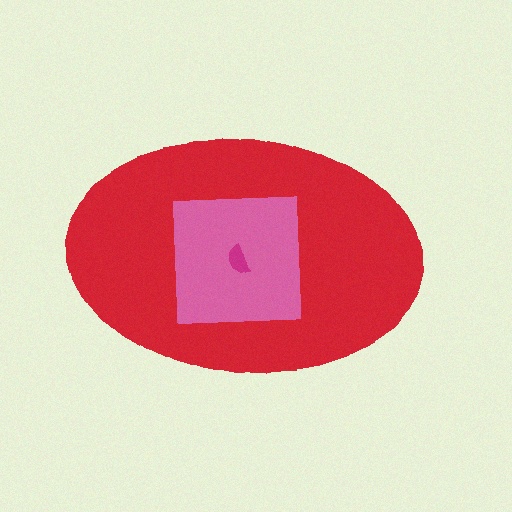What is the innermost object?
The magenta semicircle.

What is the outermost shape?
The red ellipse.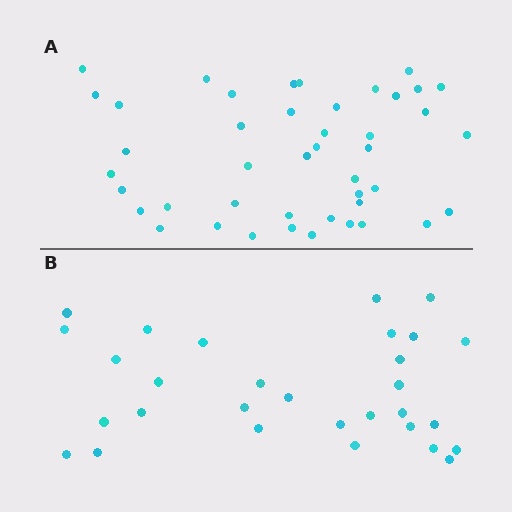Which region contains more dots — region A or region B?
Region A (the top region) has more dots.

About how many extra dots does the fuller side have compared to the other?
Region A has approximately 15 more dots than region B.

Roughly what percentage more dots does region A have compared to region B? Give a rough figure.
About 45% more.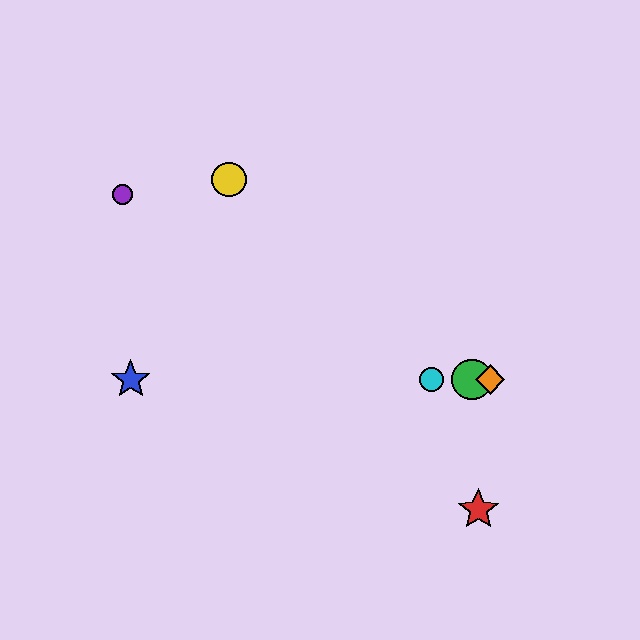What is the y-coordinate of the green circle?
The green circle is at y≈380.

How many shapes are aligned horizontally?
4 shapes (the blue star, the green circle, the orange diamond, the cyan circle) are aligned horizontally.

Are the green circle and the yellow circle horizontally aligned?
No, the green circle is at y≈380 and the yellow circle is at y≈179.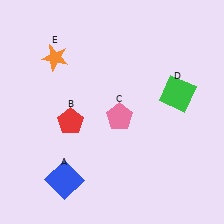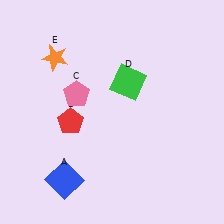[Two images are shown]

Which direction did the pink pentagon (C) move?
The pink pentagon (C) moved left.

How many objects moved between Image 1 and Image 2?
2 objects moved between the two images.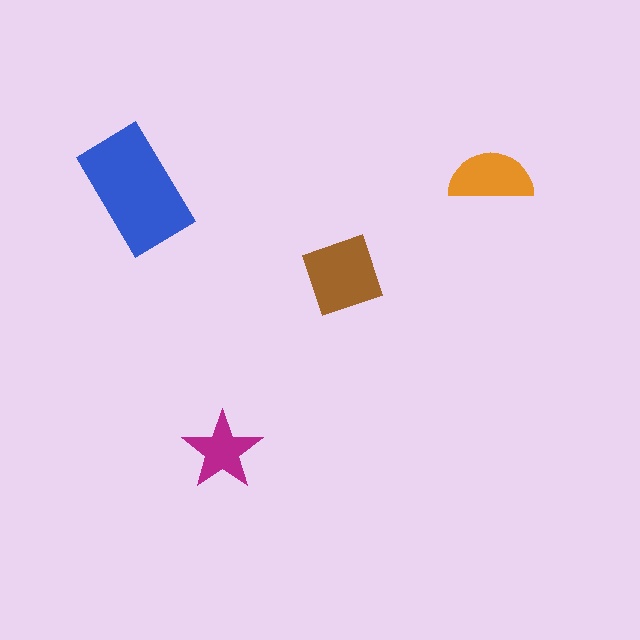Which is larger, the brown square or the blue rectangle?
The blue rectangle.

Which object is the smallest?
The magenta star.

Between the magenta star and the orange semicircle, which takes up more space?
The orange semicircle.